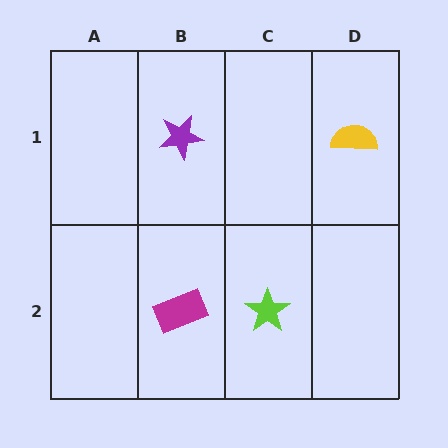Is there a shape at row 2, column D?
No, that cell is empty.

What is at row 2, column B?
A magenta rectangle.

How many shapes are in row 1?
2 shapes.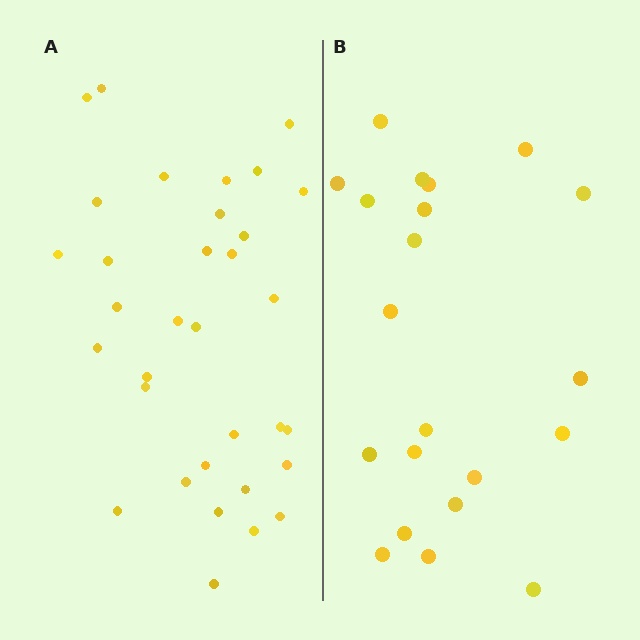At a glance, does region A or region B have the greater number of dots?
Region A (the left region) has more dots.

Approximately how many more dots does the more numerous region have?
Region A has roughly 12 or so more dots than region B.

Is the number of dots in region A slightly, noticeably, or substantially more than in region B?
Region A has substantially more. The ratio is roughly 1.6 to 1.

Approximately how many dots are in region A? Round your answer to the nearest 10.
About 30 dots. (The exact count is 33, which rounds to 30.)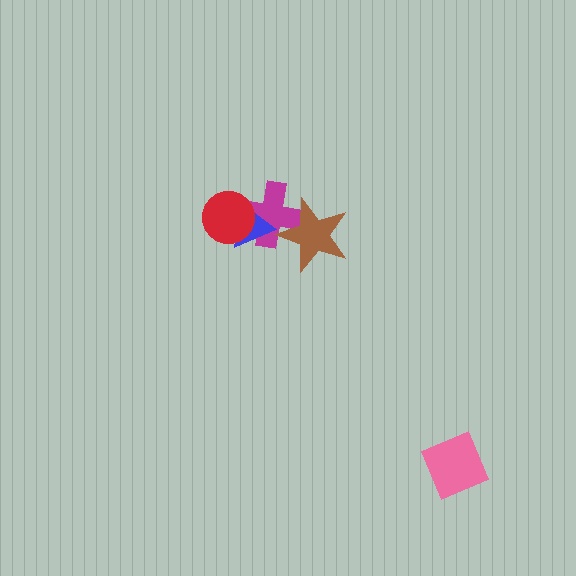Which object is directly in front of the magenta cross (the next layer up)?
The blue triangle is directly in front of the magenta cross.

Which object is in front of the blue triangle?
The red circle is in front of the blue triangle.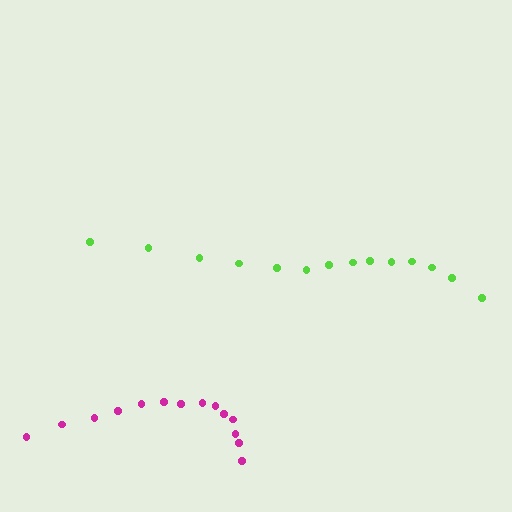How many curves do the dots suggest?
There are 2 distinct paths.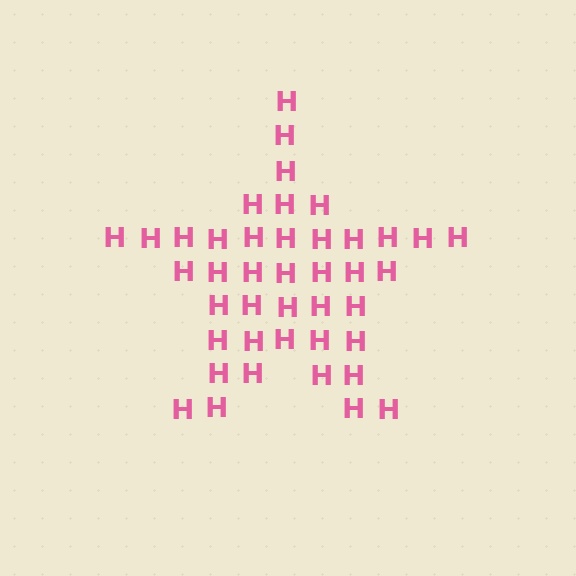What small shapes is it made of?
It is made of small letter H's.